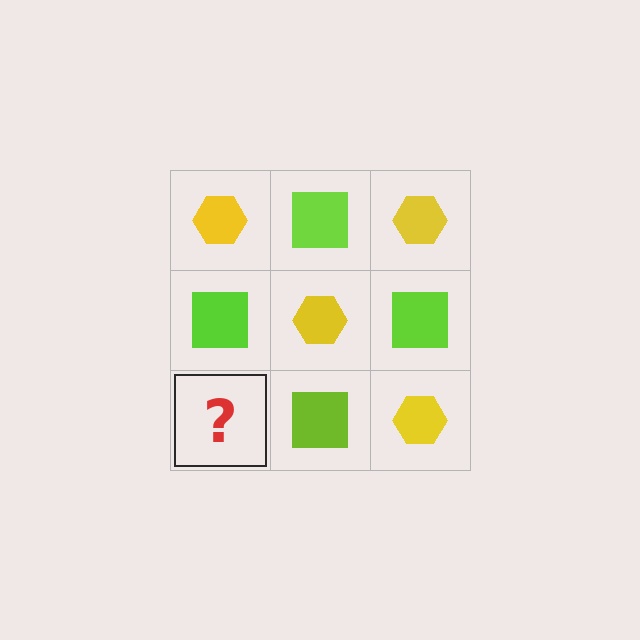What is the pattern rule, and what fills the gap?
The rule is that it alternates yellow hexagon and lime square in a checkerboard pattern. The gap should be filled with a yellow hexagon.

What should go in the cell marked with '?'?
The missing cell should contain a yellow hexagon.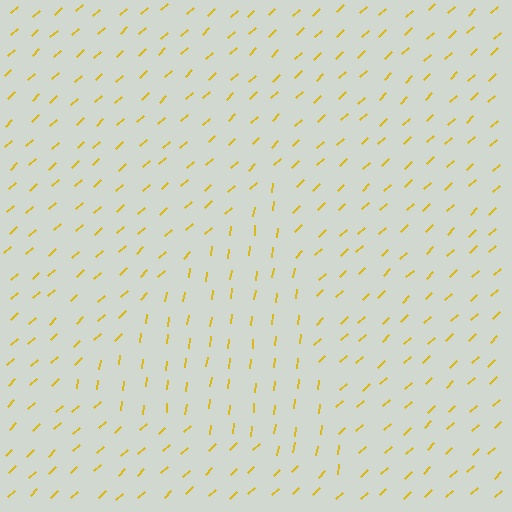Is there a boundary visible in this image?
Yes, there is a texture boundary formed by a change in line orientation.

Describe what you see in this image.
The image is filled with small yellow line segments. A triangle region in the image has lines oriented differently from the surrounding lines, creating a visible texture boundary.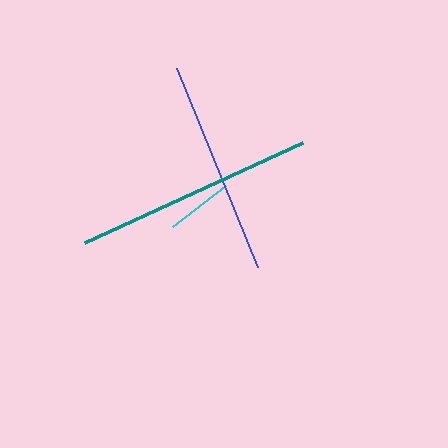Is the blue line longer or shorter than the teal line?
The teal line is longer than the blue line.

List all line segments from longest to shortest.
From longest to shortest: teal, blue, cyan.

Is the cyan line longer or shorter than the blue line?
The blue line is longer than the cyan line.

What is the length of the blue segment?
The blue segment is approximately 215 pixels long.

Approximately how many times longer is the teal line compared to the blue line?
The teal line is approximately 1.1 times the length of the blue line.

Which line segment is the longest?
The teal line is the longest at approximately 240 pixels.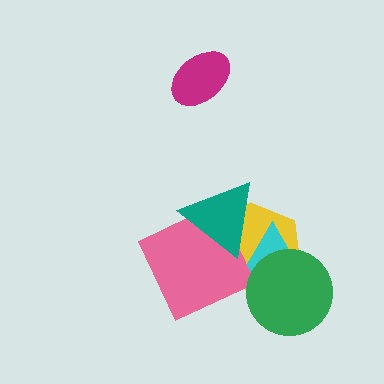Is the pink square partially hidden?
Yes, it is partially covered by another shape.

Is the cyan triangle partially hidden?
Yes, it is partially covered by another shape.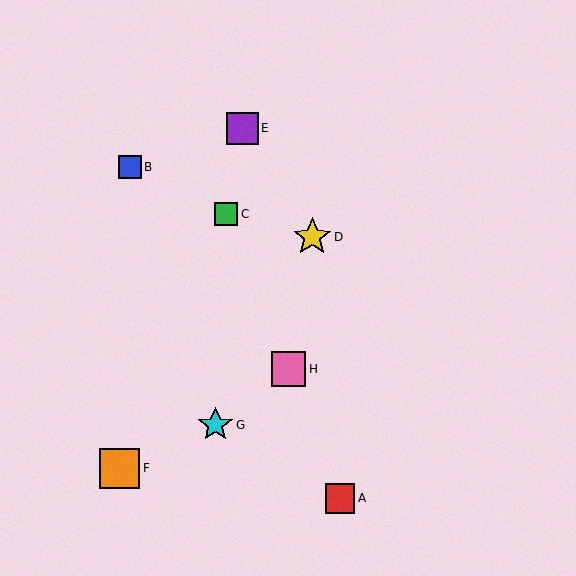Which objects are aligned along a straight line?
Objects A, C, H are aligned along a straight line.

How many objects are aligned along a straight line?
3 objects (A, C, H) are aligned along a straight line.